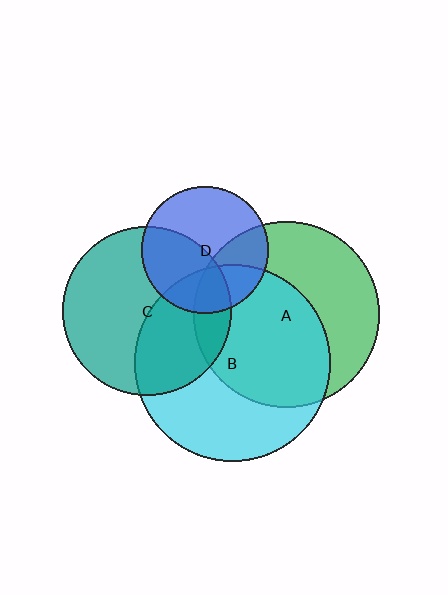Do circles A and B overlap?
Yes.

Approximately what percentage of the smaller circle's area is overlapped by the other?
Approximately 55%.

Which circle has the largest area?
Circle B (cyan).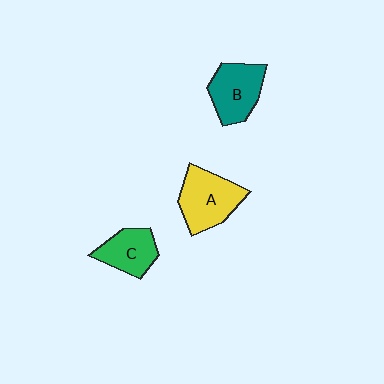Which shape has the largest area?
Shape A (yellow).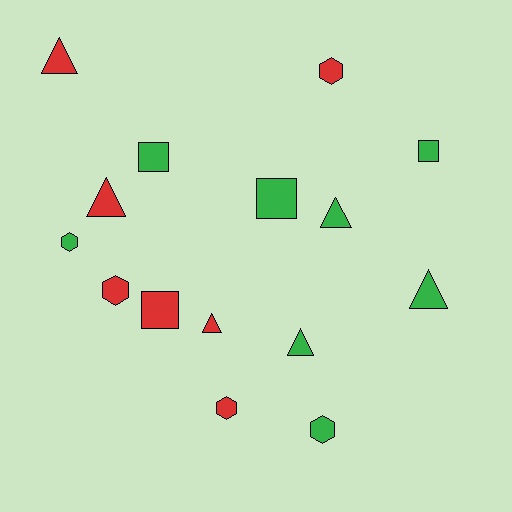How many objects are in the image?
There are 15 objects.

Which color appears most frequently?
Green, with 8 objects.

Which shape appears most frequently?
Triangle, with 6 objects.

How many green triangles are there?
There are 3 green triangles.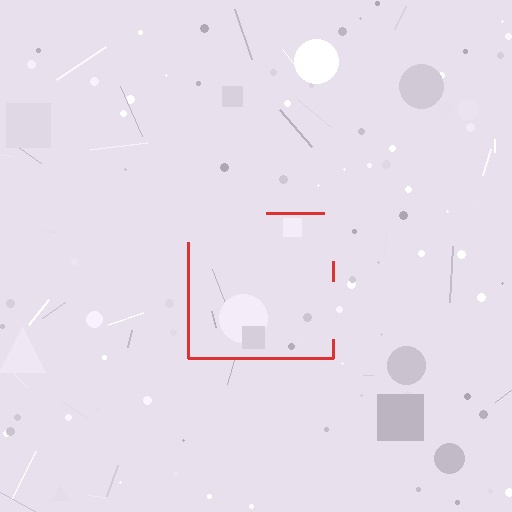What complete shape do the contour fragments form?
The contour fragments form a square.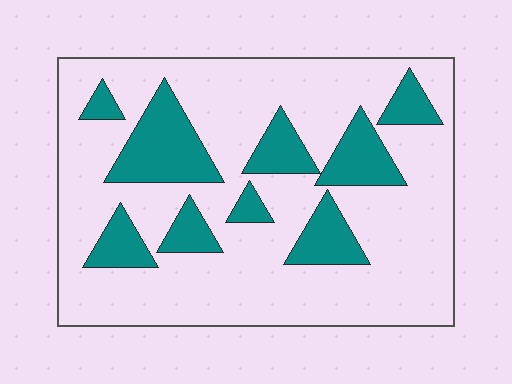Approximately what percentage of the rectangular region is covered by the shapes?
Approximately 25%.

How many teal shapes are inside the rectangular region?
9.